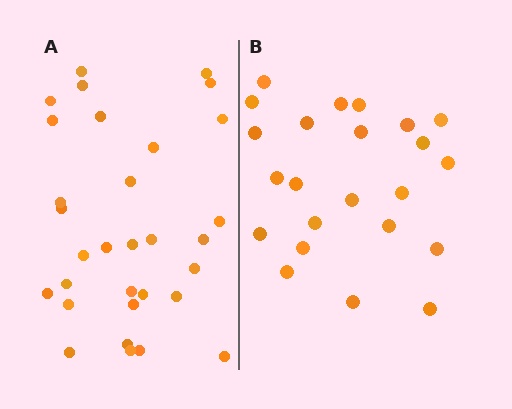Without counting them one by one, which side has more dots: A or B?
Region A (the left region) has more dots.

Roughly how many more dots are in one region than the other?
Region A has roughly 8 or so more dots than region B.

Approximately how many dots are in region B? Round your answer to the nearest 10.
About 20 dots. (The exact count is 23, which rounds to 20.)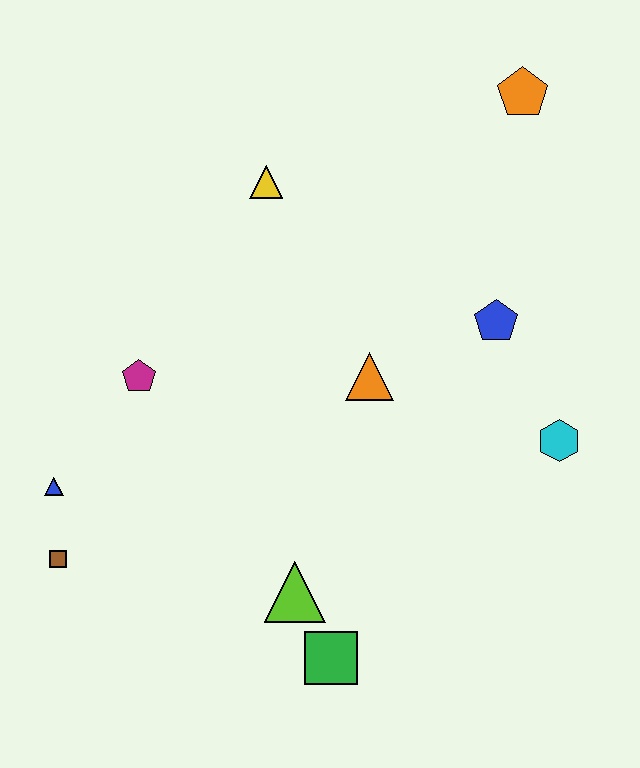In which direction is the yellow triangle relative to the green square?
The yellow triangle is above the green square.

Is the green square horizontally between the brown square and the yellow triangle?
No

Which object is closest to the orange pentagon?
The blue pentagon is closest to the orange pentagon.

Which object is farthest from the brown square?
The orange pentagon is farthest from the brown square.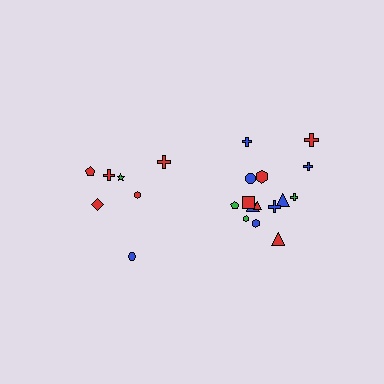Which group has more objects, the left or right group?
The right group.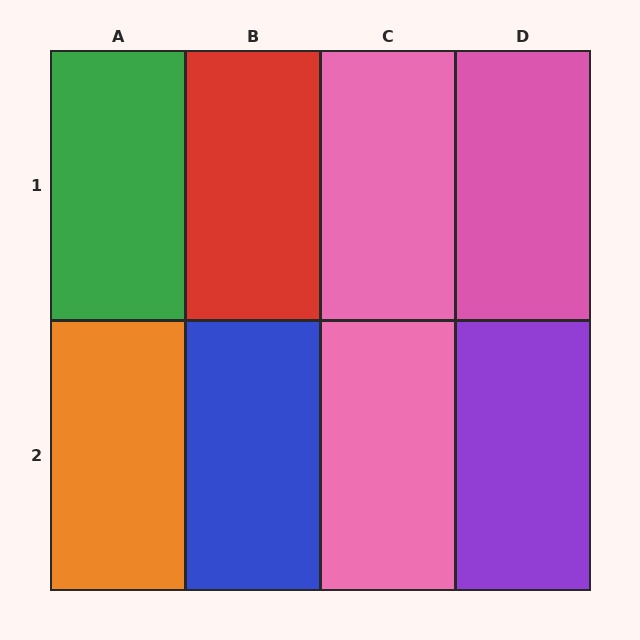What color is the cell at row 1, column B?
Red.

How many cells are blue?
1 cell is blue.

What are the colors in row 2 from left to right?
Orange, blue, pink, purple.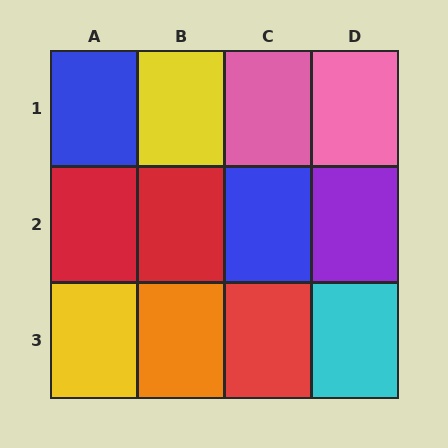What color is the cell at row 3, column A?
Yellow.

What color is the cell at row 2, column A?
Red.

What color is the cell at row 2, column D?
Purple.